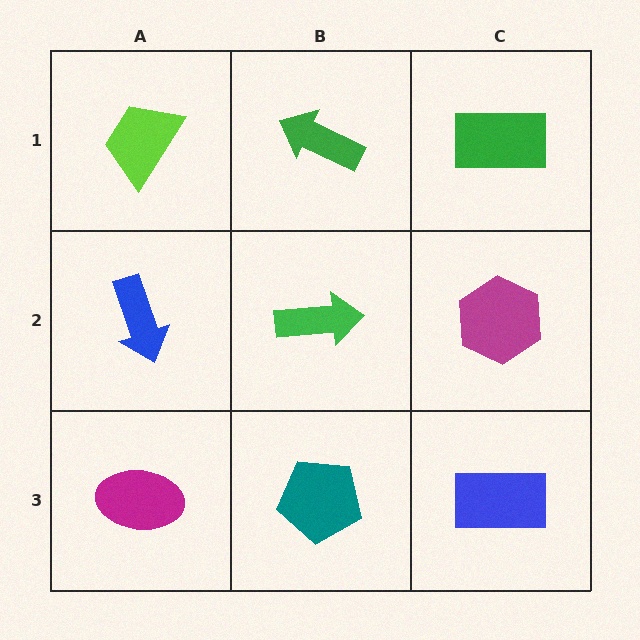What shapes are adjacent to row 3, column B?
A green arrow (row 2, column B), a magenta ellipse (row 3, column A), a blue rectangle (row 3, column C).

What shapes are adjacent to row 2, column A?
A lime trapezoid (row 1, column A), a magenta ellipse (row 3, column A), a green arrow (row 2, column B).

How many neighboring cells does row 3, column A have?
2.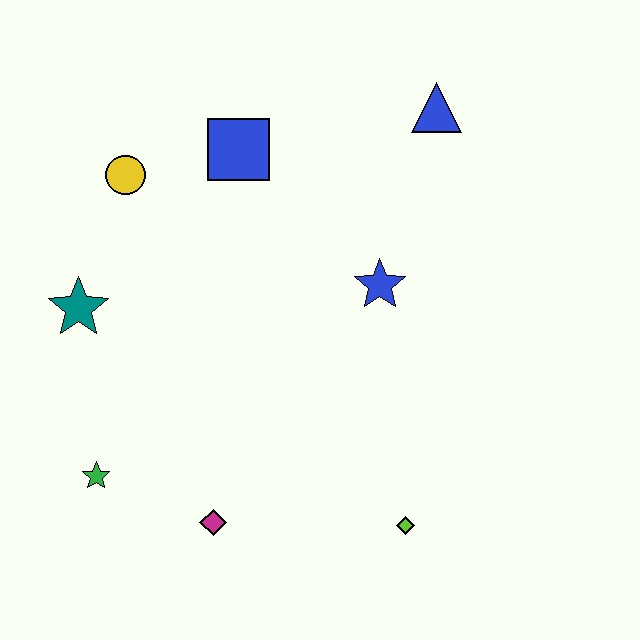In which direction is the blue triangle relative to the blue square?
The blue triangle is to the right of the blue square.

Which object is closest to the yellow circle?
The blue square is closest to the yellow circle.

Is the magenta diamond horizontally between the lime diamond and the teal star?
Yes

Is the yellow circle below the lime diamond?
No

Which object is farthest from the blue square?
The lime diamond is farthest from the blue square.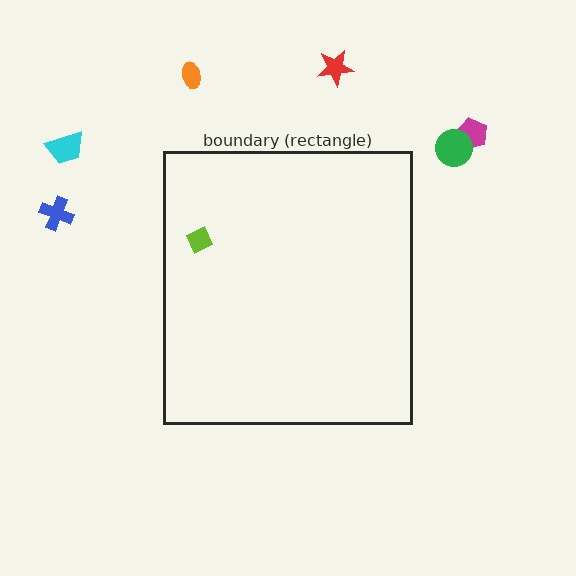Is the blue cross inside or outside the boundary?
Outside.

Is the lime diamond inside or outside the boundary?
Inside.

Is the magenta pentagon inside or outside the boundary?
Outside.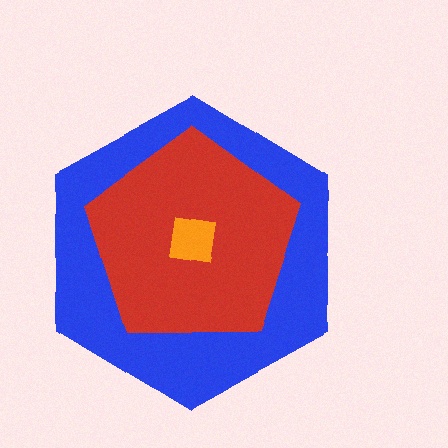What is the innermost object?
The orange square.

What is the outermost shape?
The blue hexagon.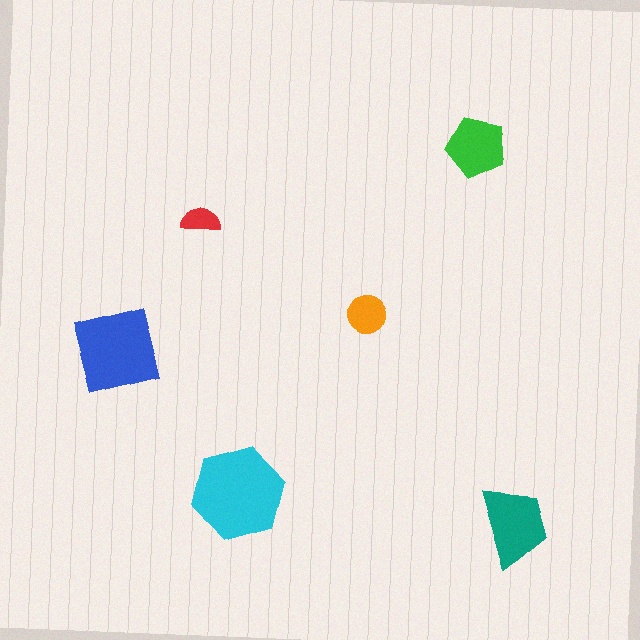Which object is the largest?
The cyan hexagon.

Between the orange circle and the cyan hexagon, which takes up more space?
The cyan hexagon.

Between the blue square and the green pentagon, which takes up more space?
The blue square.